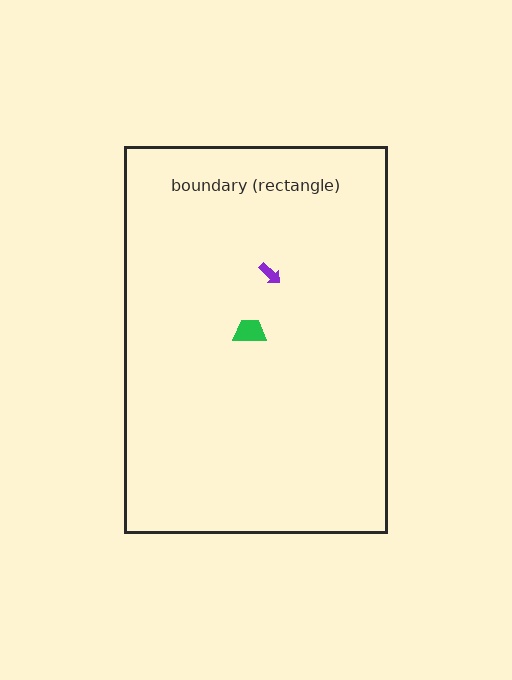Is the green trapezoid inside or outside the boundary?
Inside.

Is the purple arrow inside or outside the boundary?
Inside.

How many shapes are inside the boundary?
2 inside, 0 outside.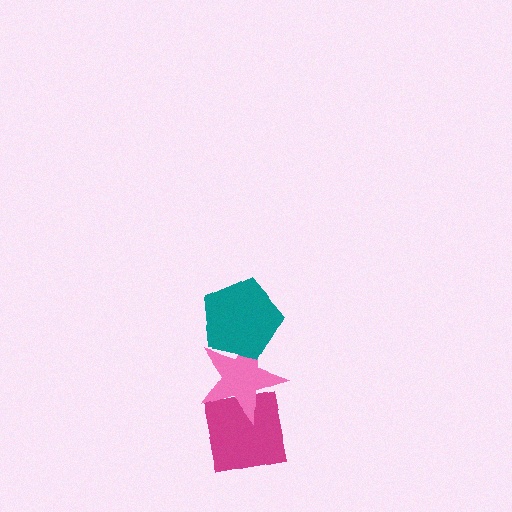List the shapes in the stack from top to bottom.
From top to bottom: the teal pentagon, the pink star, the magenta square.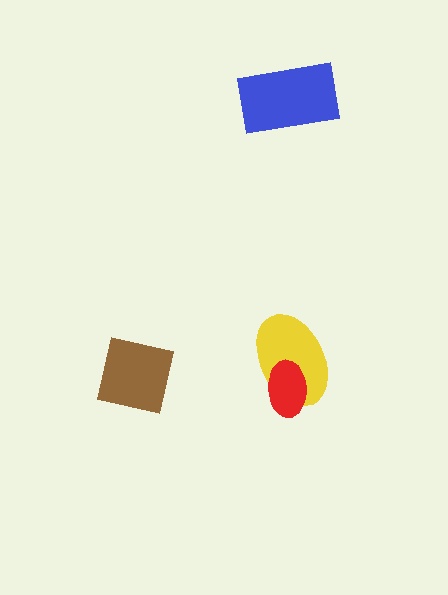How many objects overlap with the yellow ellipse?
1 object overlaps with the yellow ellipse.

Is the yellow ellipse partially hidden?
Yes, it is partially covered by another shape.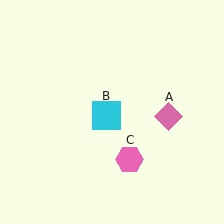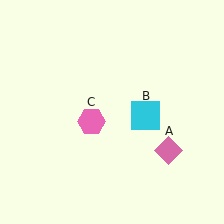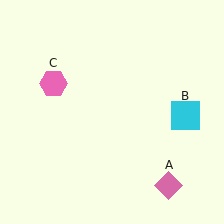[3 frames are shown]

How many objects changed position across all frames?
3 objects changed position: pink diamond (object A), cyan square (object B), pink hexagon (object C).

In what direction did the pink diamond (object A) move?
The pink diamond (object A) moved down.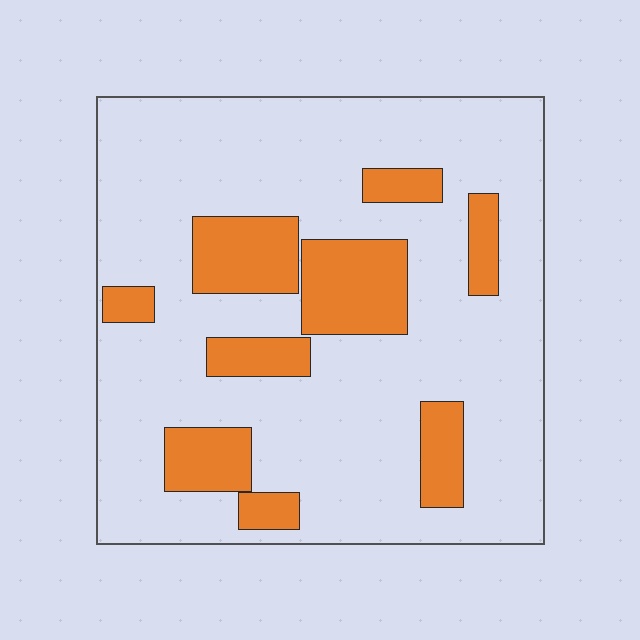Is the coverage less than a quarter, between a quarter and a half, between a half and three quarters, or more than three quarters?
Less than a quarter.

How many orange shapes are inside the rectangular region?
9.